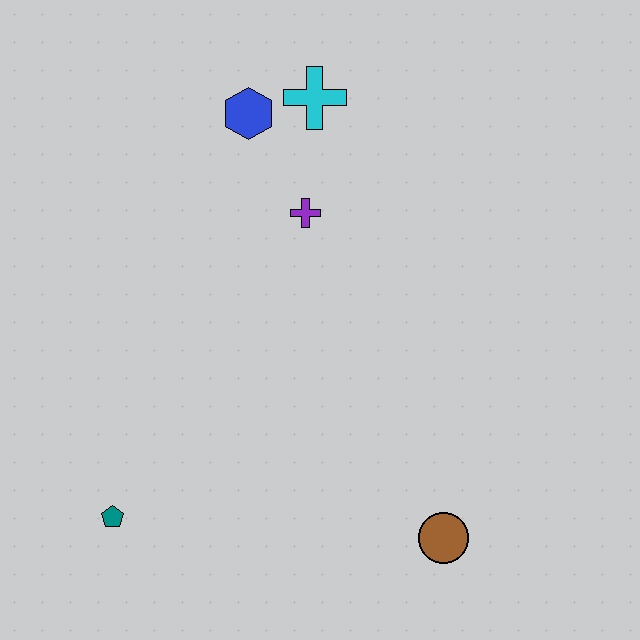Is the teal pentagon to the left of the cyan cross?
Yes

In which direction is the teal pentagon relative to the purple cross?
The teal pentagon is below the purple cross.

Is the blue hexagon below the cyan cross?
Yes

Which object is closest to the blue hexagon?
The cyan cross is closest to the blue hexagon.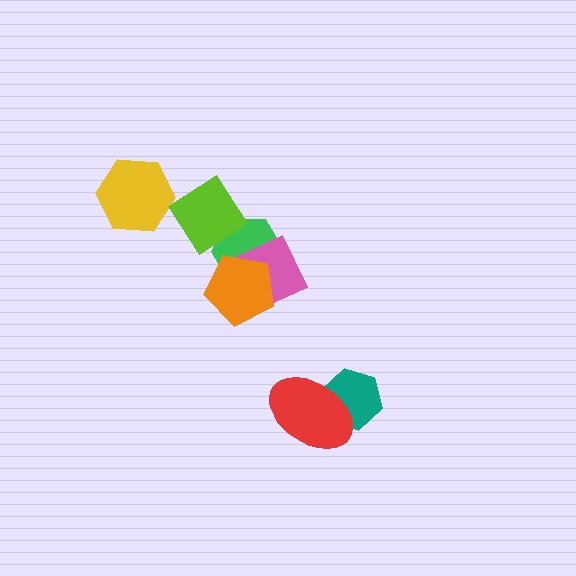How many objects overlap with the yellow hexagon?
0 objects overlap with the yellow hexagon.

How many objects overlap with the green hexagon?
3 objects overlap with the green hexagon.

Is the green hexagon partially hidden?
Yes, it is partially covered by another shape.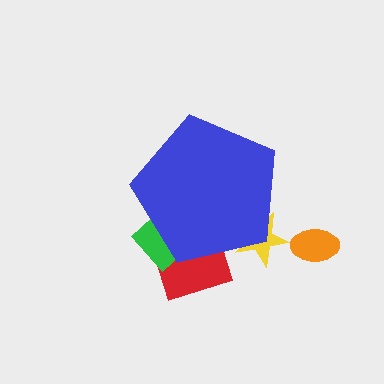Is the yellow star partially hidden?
Yes, the yellow star is partially hidden behind the blue pentagon.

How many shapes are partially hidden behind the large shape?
4 shapes are partially hidden.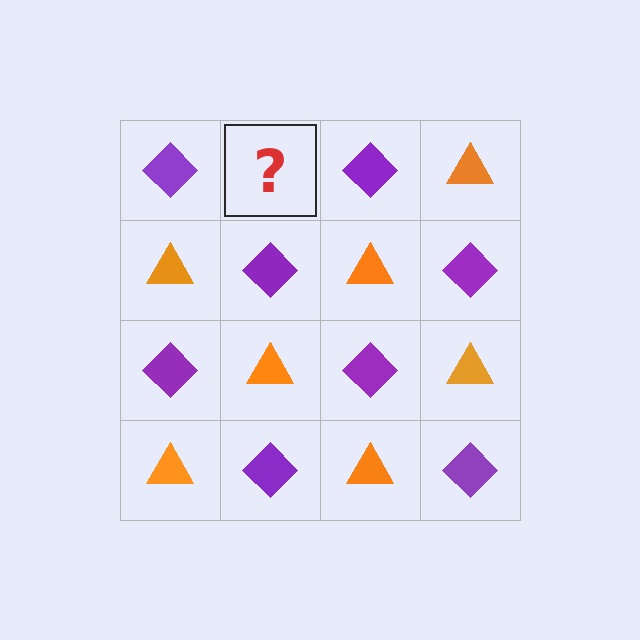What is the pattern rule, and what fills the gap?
The rule is that it alternates purple diamond and orange triangle in a checkerboard pattern. The gap should be filled with an orange triangle.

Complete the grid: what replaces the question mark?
The question mark should be replaced with an orange triangle.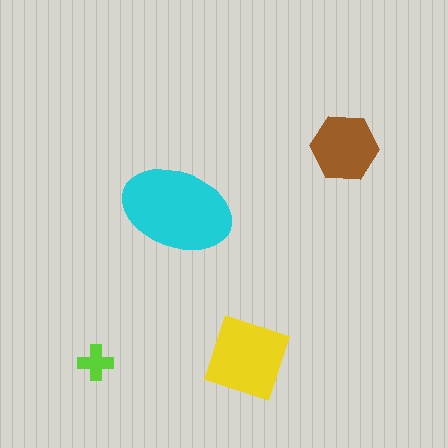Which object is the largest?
The cyan ellipse.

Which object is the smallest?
The lime cross.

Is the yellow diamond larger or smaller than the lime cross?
Larger.